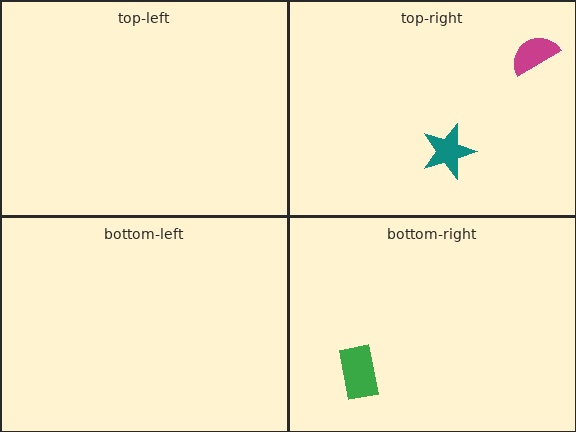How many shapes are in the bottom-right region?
1.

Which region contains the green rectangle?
The bottom-right region.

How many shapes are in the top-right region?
2.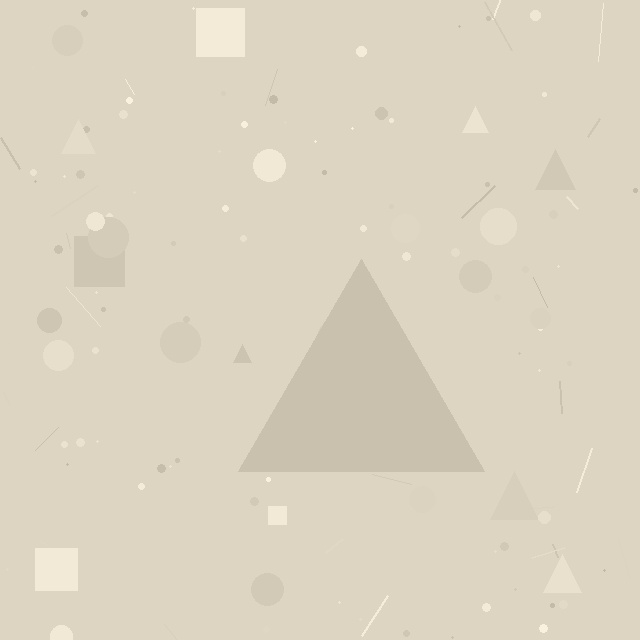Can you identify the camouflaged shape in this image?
The camouflaged shape is a triangle.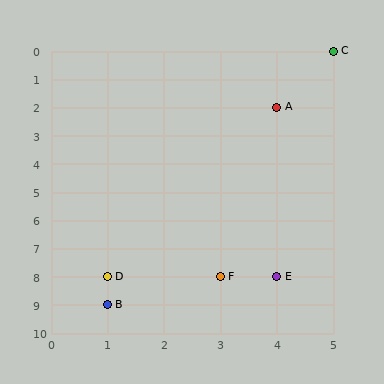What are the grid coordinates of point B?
Point B is at grid coordinates (1, 9).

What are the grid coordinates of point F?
Point F is at grid coordinates (3, 8).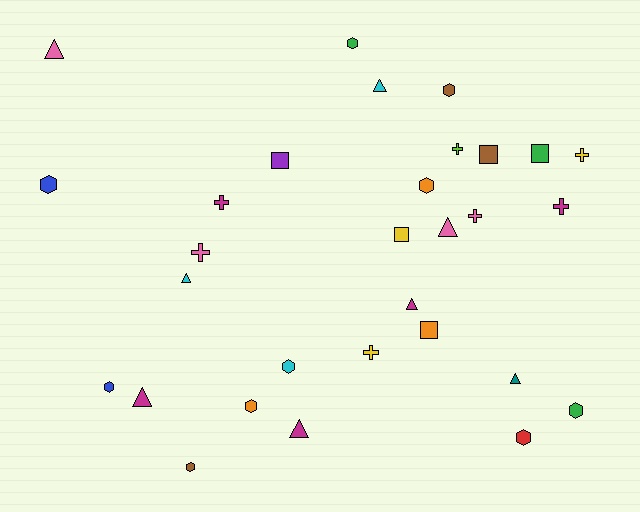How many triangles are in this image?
There are 8 triangles.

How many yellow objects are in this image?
There are 3 yellow objects.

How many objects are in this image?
There are 30 objects.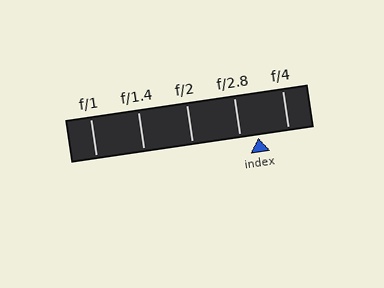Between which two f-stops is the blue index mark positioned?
The index mark is between f/2.8 and f/4.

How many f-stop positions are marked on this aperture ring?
There are 5 f-stop positions marked.